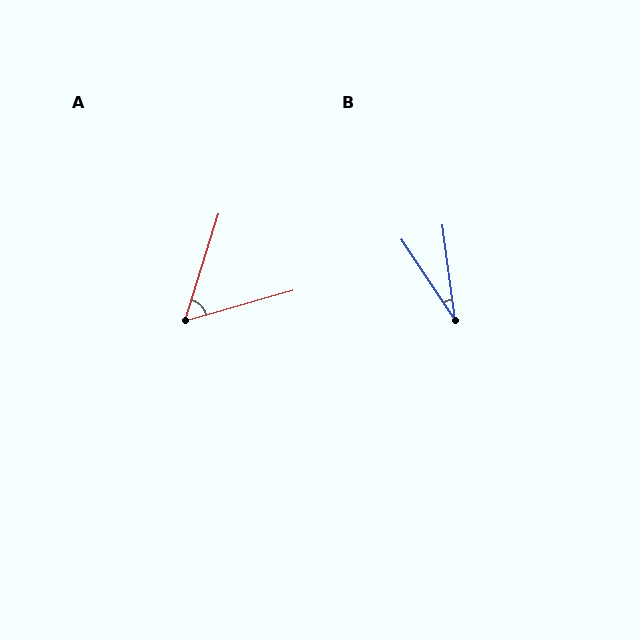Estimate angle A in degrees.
Approximately 57 degrees.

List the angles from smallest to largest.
B (26°), A (57°).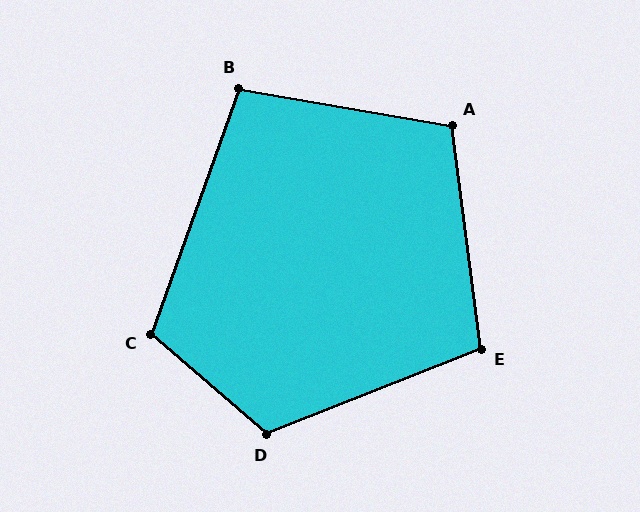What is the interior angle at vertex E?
Approximately 104 degrees (obtuse).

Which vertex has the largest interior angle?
D, at approximately 117 degrees.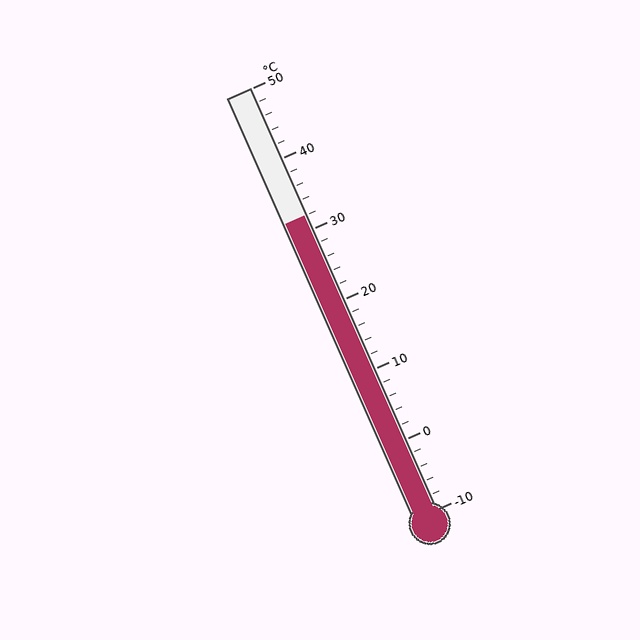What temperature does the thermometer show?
The thermometer shows approximately 32°C.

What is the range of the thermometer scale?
The thermometer scale ranges from -10°C to 50°C.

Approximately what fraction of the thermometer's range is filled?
The thermometer is filled to approximately 70% of its range.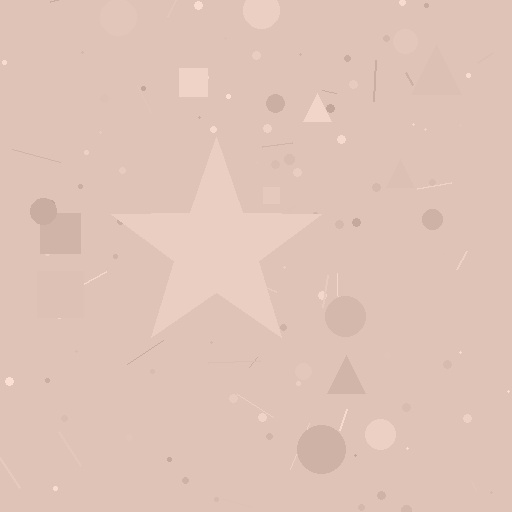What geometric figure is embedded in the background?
A star is embedded in the background.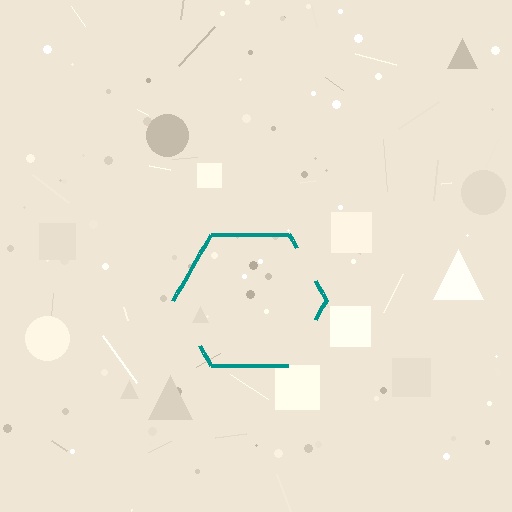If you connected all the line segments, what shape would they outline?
They would outline a hexagon.